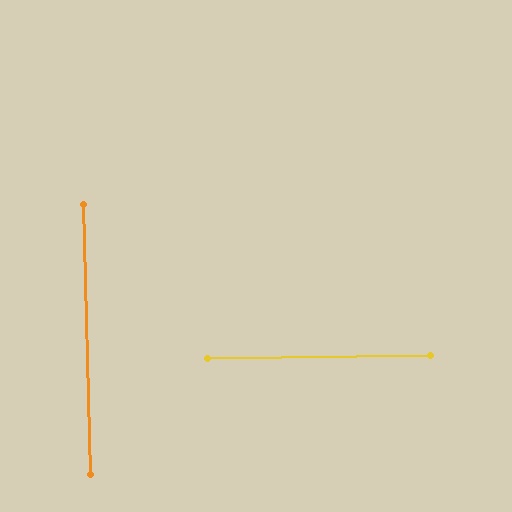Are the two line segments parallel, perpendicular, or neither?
Perpendicular — they meet at approximately 89°.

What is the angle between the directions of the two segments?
Approximately 89 degrees.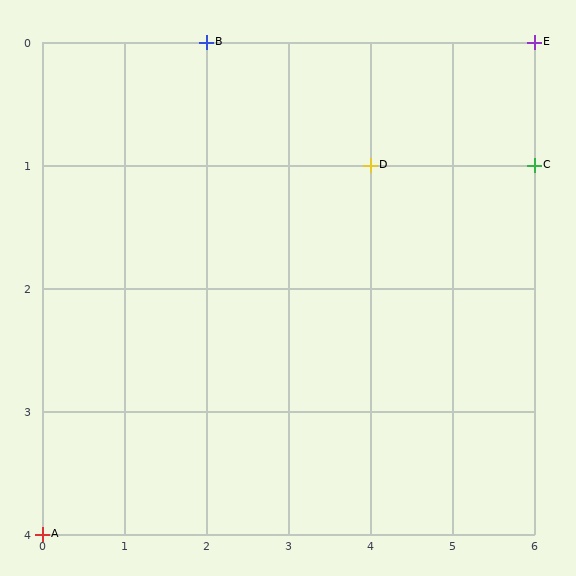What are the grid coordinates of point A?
Point A is at grid coordinates (0, 4).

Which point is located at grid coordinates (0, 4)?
Point A is at (0, 4).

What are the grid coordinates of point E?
Point E is at grid coordinates (6, 0).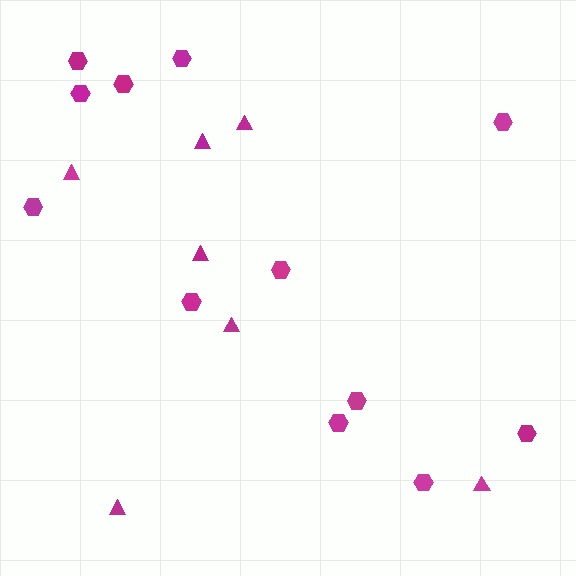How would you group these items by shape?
There are 2 groups: one group of triangles (7) and one group of hexagons (12).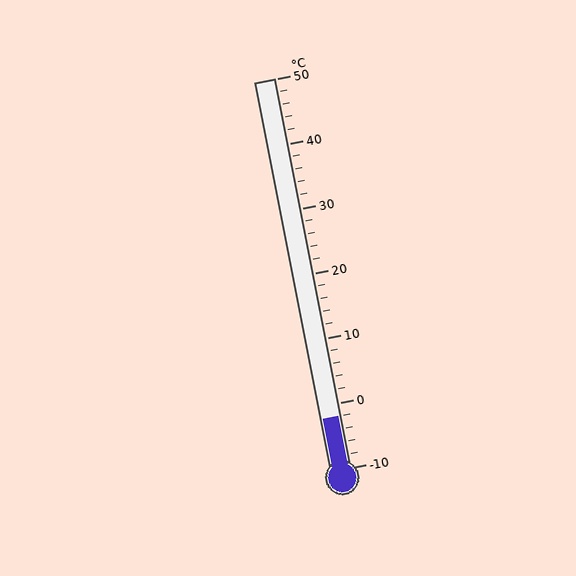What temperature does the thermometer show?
The thermometer shows approximately -2°C.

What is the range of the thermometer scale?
The thermometer scale ranges from -10°C to 50°C.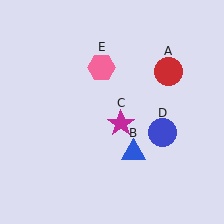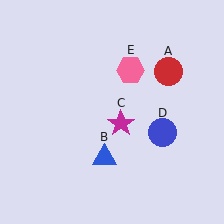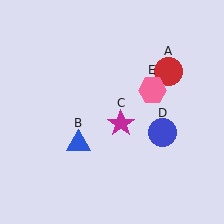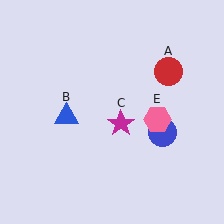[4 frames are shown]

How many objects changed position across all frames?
2 objects changed position: blue triangle (object B), pink hexagon (object E).